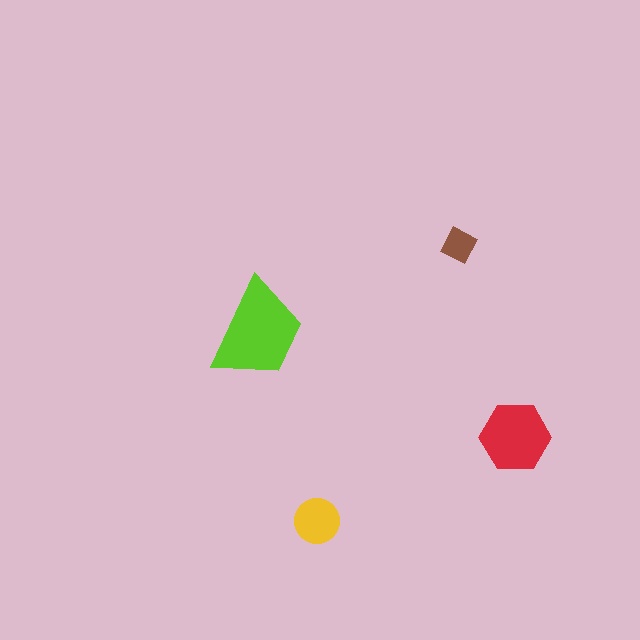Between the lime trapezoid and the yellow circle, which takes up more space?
The lime trapezoid.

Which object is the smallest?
The brown diamond.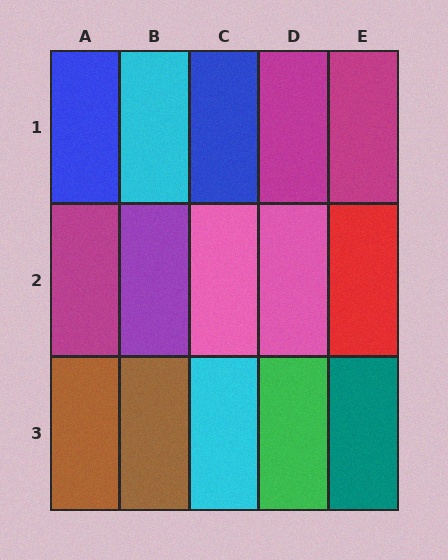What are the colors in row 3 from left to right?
Brown, brown, cyan, green, teal.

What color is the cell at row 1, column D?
Magenta.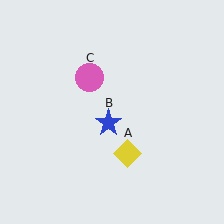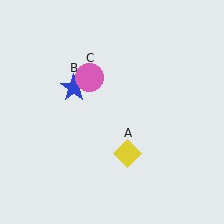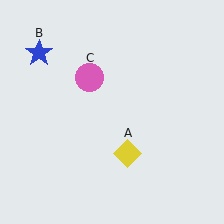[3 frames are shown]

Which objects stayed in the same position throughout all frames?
Yellow diamond (object A) and pink circle (object C) remained stationary.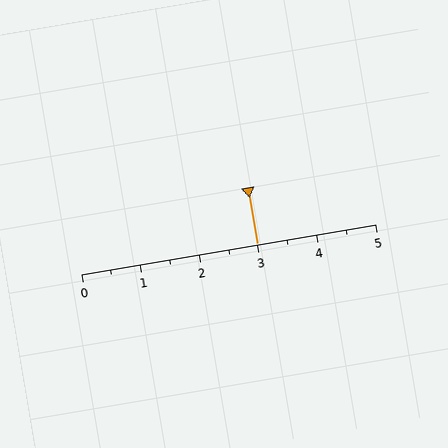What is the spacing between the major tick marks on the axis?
The major ticks are spaced 1 apart.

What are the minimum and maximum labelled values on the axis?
The axis runs from 0 to 5.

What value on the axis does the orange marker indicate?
The marker indicates approximately 3.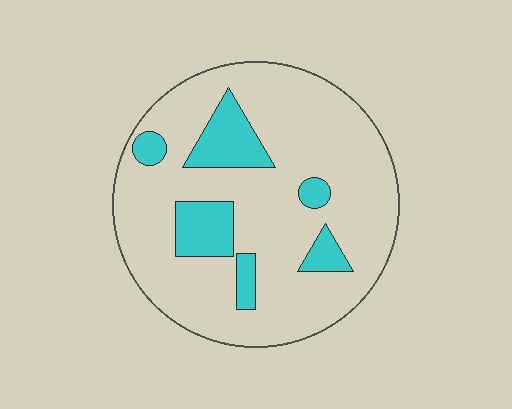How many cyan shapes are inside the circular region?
6.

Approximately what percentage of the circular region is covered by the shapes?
Approximately 20%.